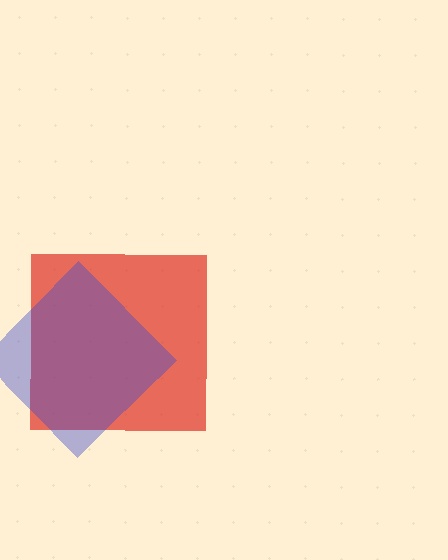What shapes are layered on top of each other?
The layered shapes are: a red square, a blue diamond.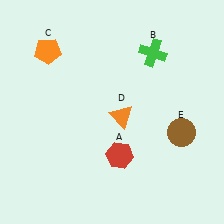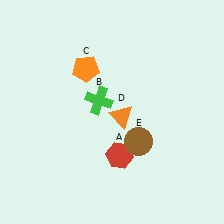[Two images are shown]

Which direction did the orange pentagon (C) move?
The orange pentagon (C) moved right.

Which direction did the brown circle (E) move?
The brown circle (E) moved left.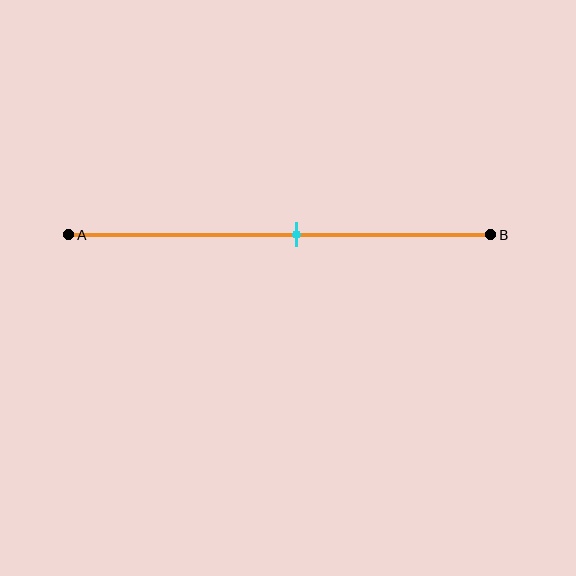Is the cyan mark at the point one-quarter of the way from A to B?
No, the mark is at about 55% from A, not at the 25% one-quarter point.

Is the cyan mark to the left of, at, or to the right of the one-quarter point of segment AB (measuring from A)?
The cyan mark is to the right of the one-quarter point of segment AB.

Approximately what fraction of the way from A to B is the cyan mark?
The cyan mark is approximately 55% of the way from A to B.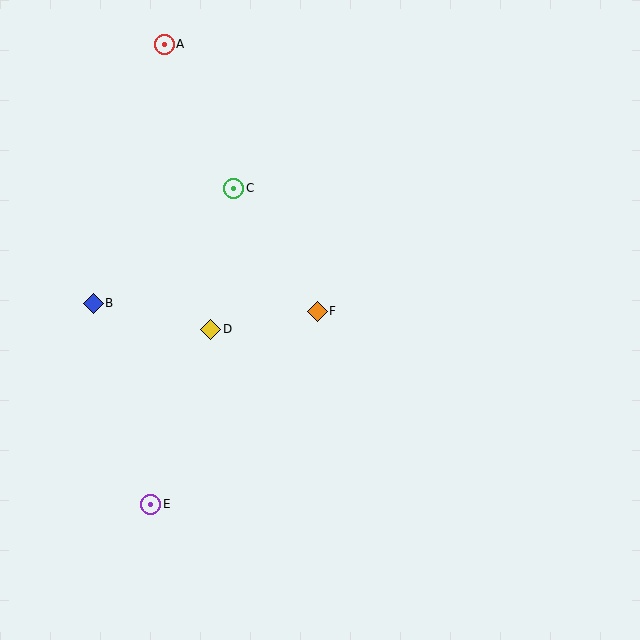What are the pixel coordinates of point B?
Point B is at (93, 303).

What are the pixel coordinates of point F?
Point F is at (317, 311).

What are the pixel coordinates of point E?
Point E is at (151, 504).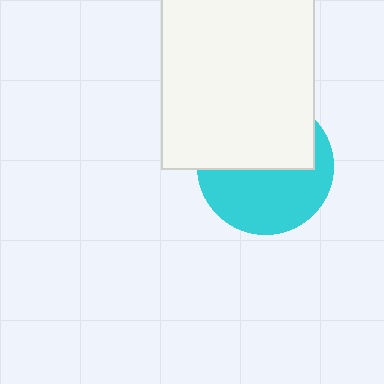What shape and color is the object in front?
The object in front is a white rectangle.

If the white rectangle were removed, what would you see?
You would see the complete cyan circle.